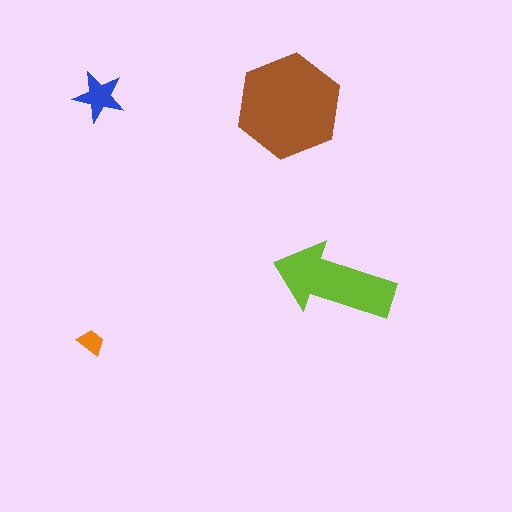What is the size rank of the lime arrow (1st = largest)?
2nd.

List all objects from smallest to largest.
The orange trapezoid, the blue star, the lime arrow, the brown hexagon.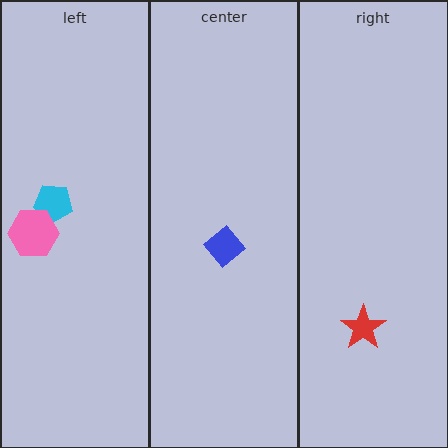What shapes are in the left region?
The cyan pentagon, the pink hexagon.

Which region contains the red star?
The right region.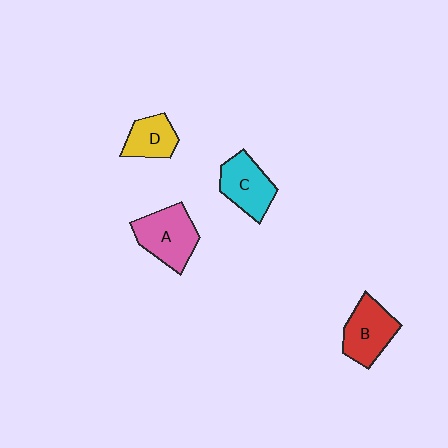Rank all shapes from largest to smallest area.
From largest to smallest: A (pink), B (red), C (cyan), D (yellow).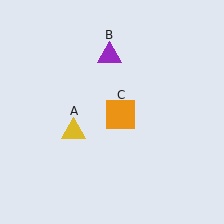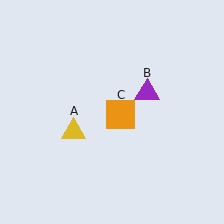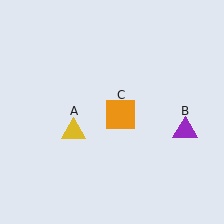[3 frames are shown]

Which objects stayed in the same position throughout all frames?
Yellow triangle (object A) and orange square (object C) remained stationary.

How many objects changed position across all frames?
1 object changed position: purple triangle (object B).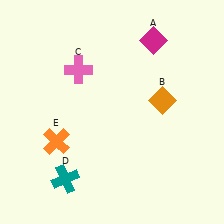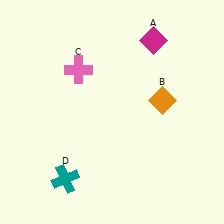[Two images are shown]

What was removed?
The orange cross (E) was removed in Image 2.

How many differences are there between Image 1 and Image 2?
There is 1 difference between the two images.